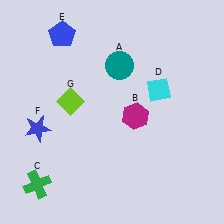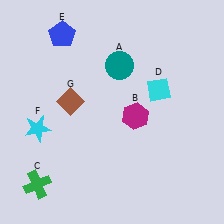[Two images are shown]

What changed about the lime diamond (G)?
In Image 1, G is lime. In Image 2, it changed to brown.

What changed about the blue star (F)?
In Image 1, F is blue. In Image 2, it changed to cyan.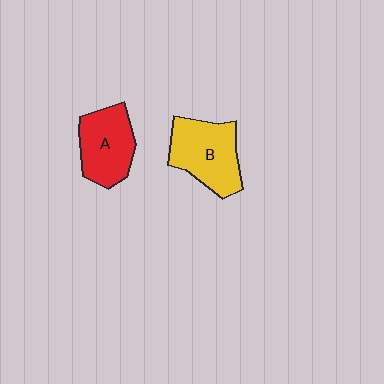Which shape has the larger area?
Shape B (yellow).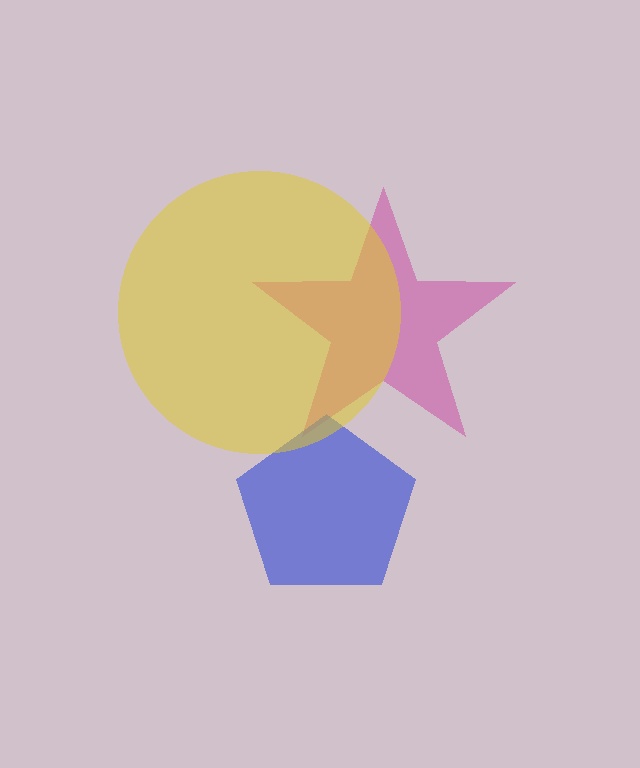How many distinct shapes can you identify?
There are 3 distinct shapes: a magenta star, a blue pentagon, a yellow circle.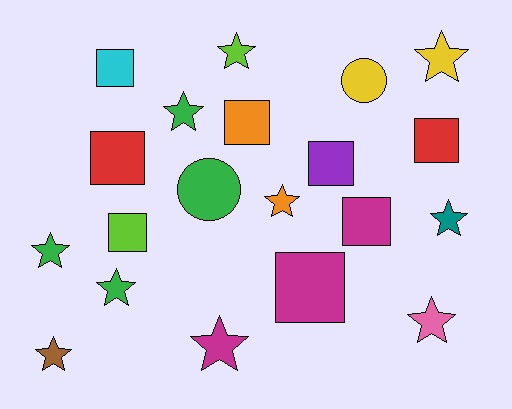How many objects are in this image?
There are 20 objects.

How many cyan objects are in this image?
There is 1 cyan object.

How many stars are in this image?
There are 10 stars.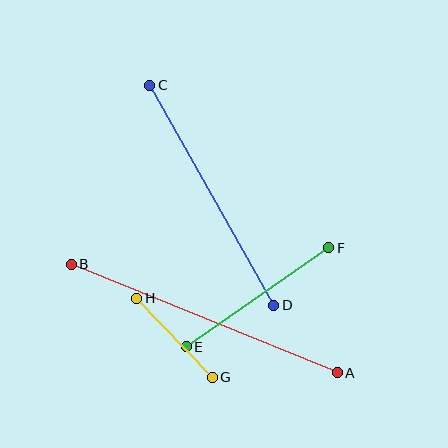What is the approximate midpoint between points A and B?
The midpoint is at approximately (204, 318) pixels.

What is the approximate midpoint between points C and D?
The midpoint is at approximately (212, 195) pixels.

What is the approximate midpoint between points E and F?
The midpoint is at approximately (258, 297) pixels.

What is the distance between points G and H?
The distance is approximately 110 pixels.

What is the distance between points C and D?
The distance is approximately 252 pixels.